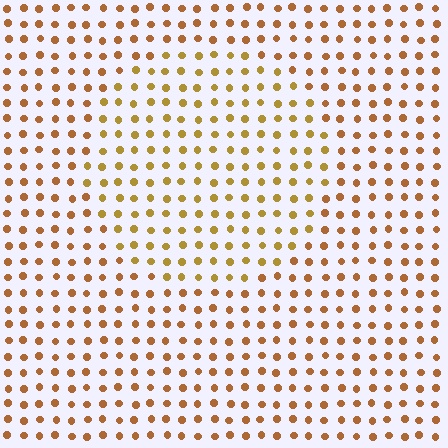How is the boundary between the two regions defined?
The boundary is defined purely by a slight shift in hue (about 21 degrees). Spacing, size, and orientation are identical on both sides.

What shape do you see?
I see a circle.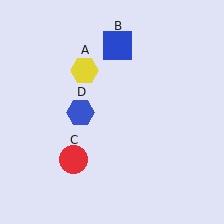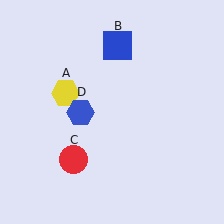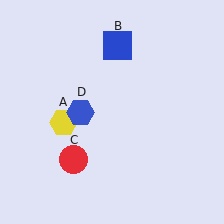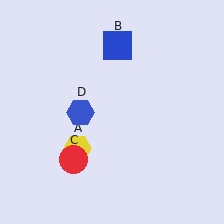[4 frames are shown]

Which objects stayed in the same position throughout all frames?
Blue square (object B) and red circle (object C) and blue hexagon (object D) remained stationary.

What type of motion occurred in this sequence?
The yellow hexagon (object A) rotated counterclockwise around the center of the scene.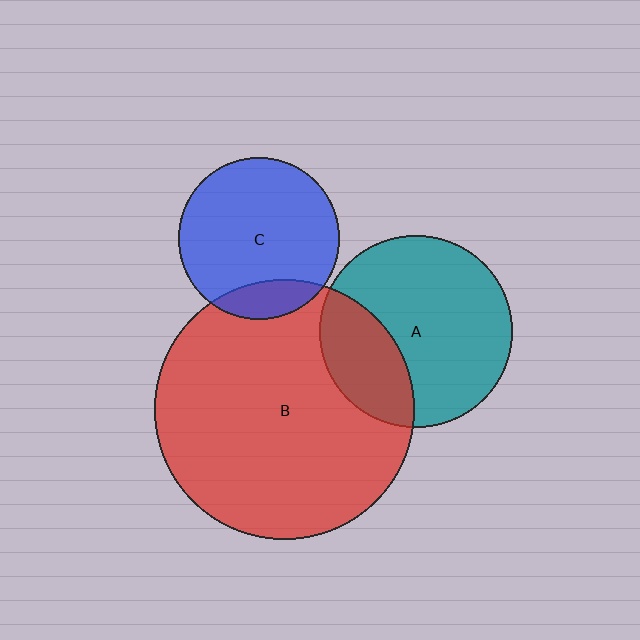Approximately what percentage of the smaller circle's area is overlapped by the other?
Approximately 30%.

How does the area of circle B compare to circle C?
Approximately 2.6 times.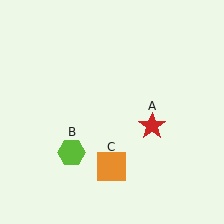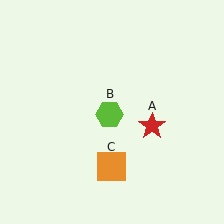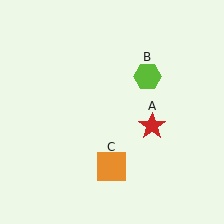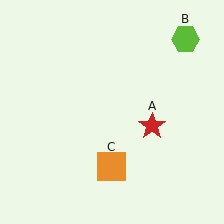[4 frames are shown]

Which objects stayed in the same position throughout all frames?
Red star (object A) and orange square (object C) remained stationary.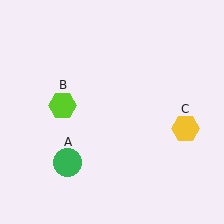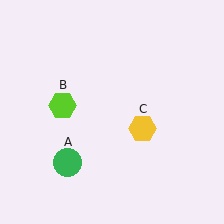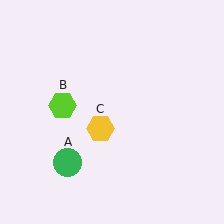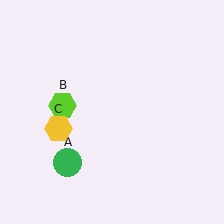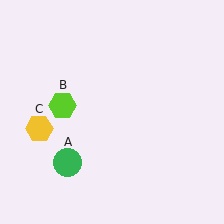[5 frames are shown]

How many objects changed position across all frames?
1 object changed position: yellow hexagon (object C).